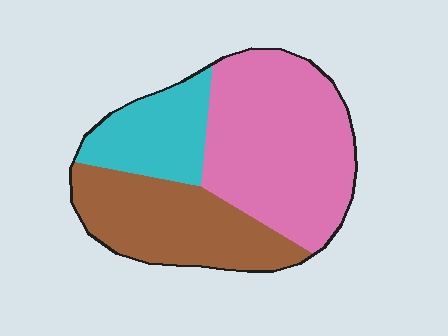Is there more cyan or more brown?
Brown.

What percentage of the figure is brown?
Brown covers 32% of the figure.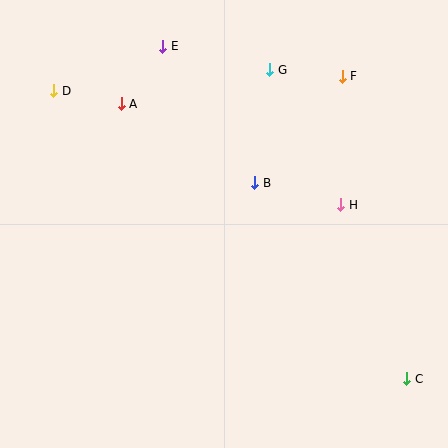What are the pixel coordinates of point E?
Point E is at (163, 46).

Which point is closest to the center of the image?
Point B at (255, 183) is closest to the center.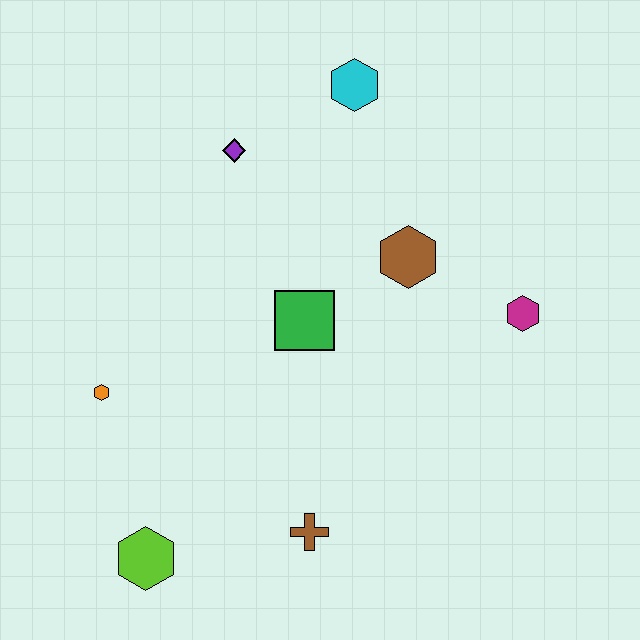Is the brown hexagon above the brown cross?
Yes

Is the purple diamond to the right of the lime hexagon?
Yes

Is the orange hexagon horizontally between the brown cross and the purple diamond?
No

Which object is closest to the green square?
The brown hexagon is closest to the green square.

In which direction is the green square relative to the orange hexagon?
The green square is to the right of the orange hexagon.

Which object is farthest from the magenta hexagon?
The lime hexagon is farthest from the magenta hexagon.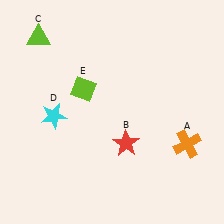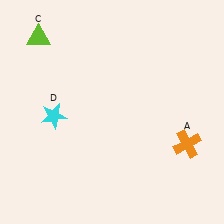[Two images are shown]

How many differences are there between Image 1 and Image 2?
There are 2 differences between the two images.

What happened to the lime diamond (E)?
The lime diamond (E) was removed in Image 2. It was in the top-left area of Image 1.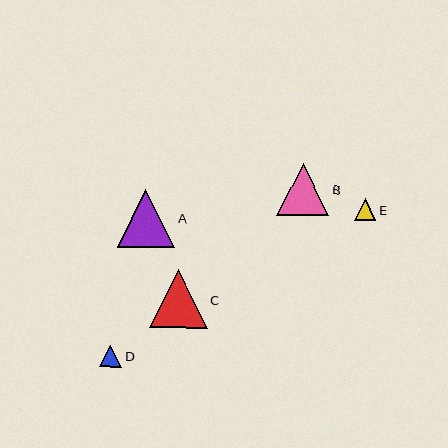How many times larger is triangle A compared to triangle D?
Triangle A is approximately 2.6 times the size of triangle D.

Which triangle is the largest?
Triangle C is the largest with a size of approximately 58 pixels.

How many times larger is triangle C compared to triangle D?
Triangle C is approximately 2.6 times the size of triangle D.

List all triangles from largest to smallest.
From largest to smallest: C, A, B, D, E.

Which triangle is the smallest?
Triangle E is the smallest with a size of approximately 22 pixels.